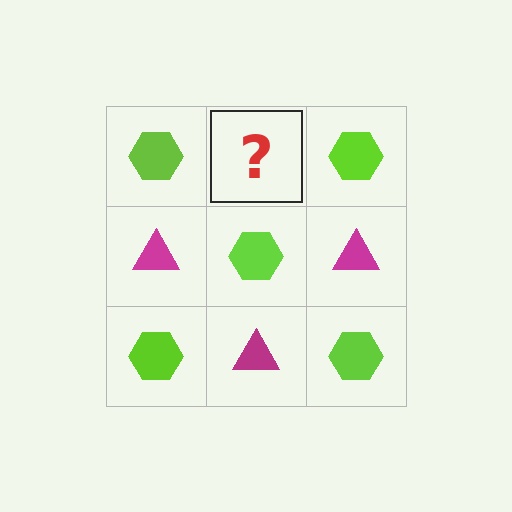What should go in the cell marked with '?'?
The missing cell should contain a magenta triangle.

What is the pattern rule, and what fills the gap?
The rule is that it alternates lime hexagon and magenta triangle in a checkerboard pattern. The gap should be filled with a magenta triangle.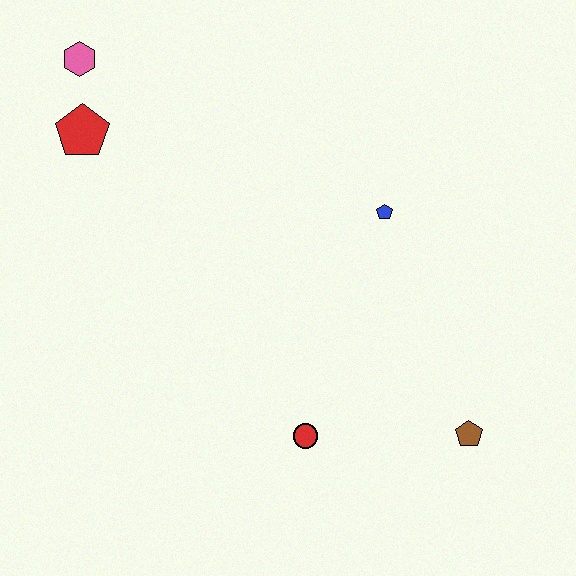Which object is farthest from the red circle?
The pink hexagon is farthest from the red circle.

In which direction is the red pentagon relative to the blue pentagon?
The red pentagon is to the left of the blue pentagon.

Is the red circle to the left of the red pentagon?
No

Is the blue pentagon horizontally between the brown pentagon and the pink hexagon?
Yes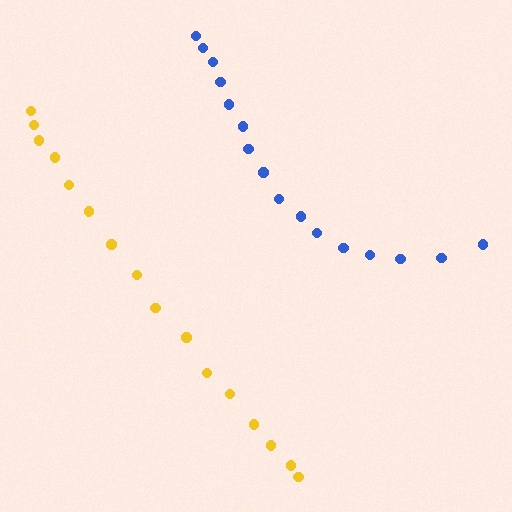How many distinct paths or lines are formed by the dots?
There are 2 distinct paths.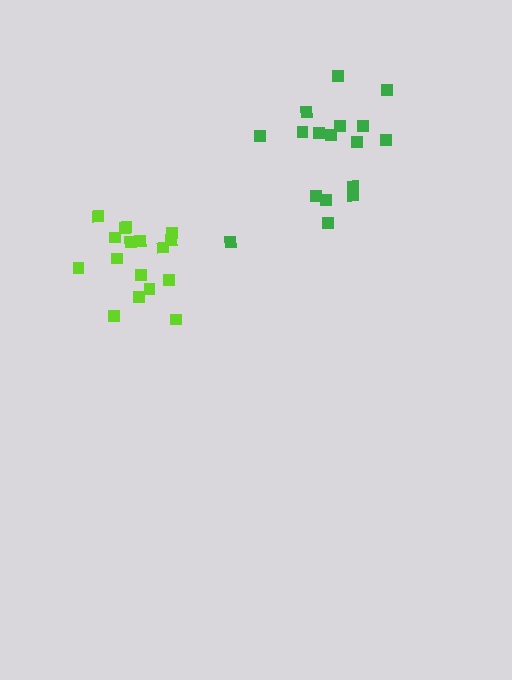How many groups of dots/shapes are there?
There are 2 groups.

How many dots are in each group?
Group 1: 17 dots, Group 2: 17 dots (34 total).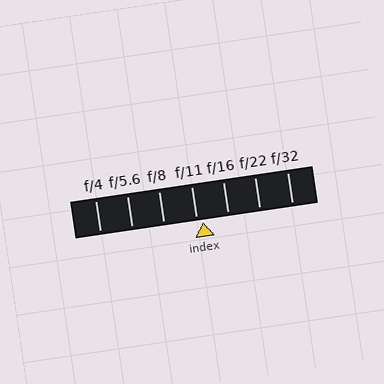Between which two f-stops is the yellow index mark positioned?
The index mark is between f/11 and f/16.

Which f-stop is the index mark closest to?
The index mark is closest to f/11.